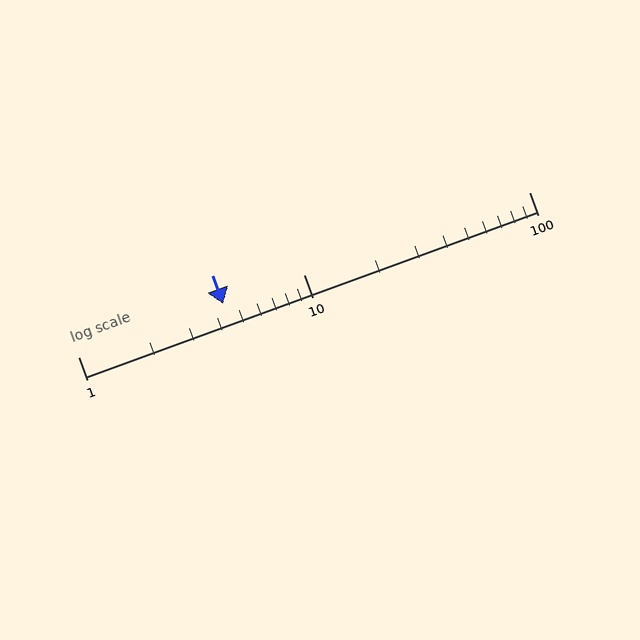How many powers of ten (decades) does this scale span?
The scale spans 2 decades, from 1 to 100.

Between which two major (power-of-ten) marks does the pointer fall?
The pointer is between 1 and 10.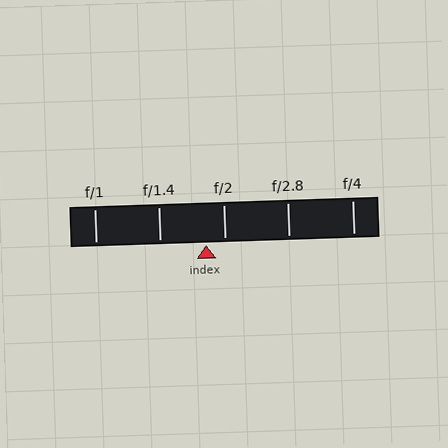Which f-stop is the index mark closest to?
The index mark is closest to f/2.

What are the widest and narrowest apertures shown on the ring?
The widest aperture shown is f/1 and the narrowest is f/4.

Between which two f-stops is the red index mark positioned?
The index mark is between f/1.4 and f/2.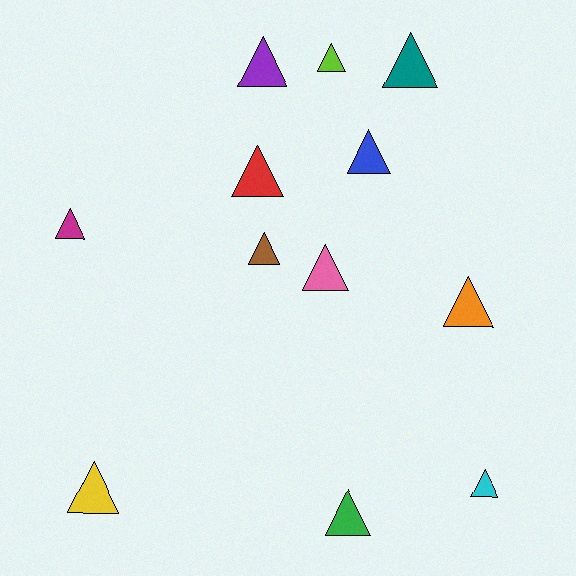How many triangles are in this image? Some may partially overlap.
There are 12 triangles.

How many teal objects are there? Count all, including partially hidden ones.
There is 1 teal object.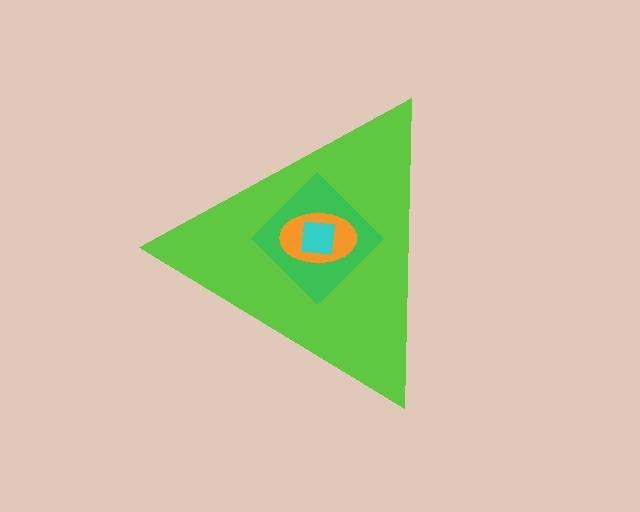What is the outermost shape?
The lime triangle.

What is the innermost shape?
The cyan square.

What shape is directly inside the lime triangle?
The green diamond.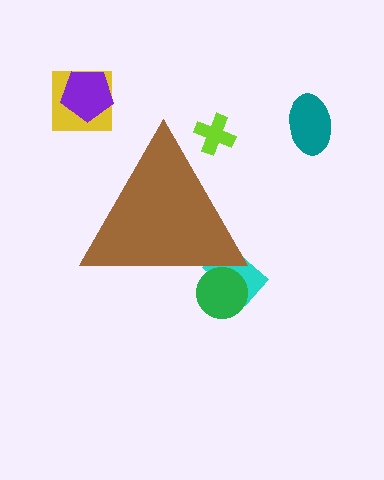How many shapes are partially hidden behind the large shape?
3 shapes are partially hidden.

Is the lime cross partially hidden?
Yes, the lime cross is partially hidden behind the brown triangle.